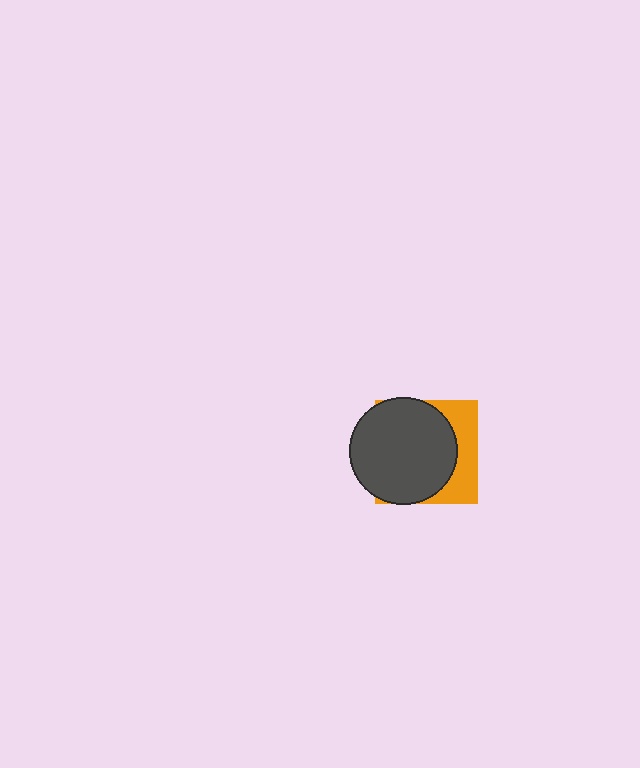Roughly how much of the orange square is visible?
A small part of it is visible (roughly 30%).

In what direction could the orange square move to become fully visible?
The orange square could move right. That would shift it out from behind the dark gray circle entirely.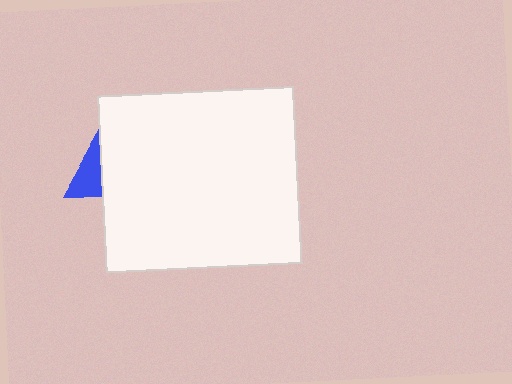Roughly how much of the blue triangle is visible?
A small part of it is visible (roughly 31%).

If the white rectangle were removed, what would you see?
You would see the complete blue triangle.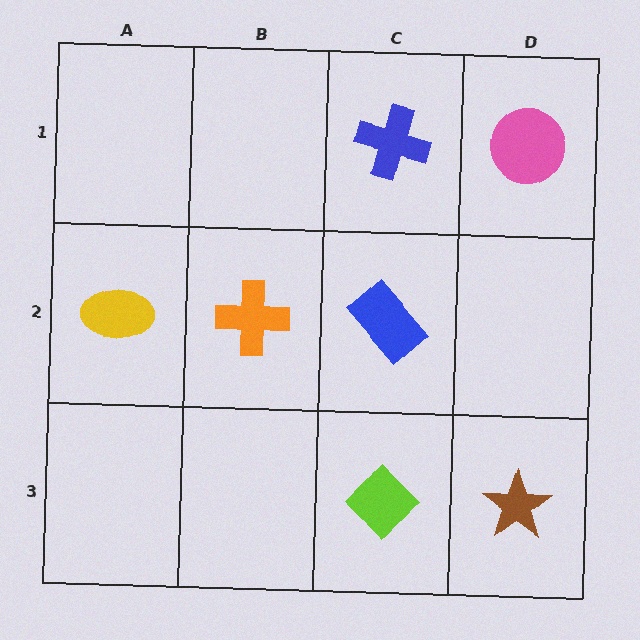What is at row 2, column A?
A yellow ellipse.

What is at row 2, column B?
An orange cross.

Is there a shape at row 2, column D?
No, that cell is empty.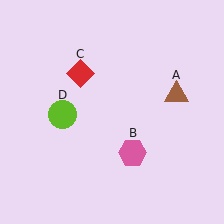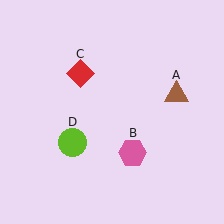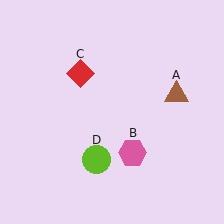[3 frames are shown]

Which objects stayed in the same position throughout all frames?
Brown triangle (object A) and pink hexagon (object B) and red diamond (object C) remained stationary.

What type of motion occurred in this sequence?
The lime circle (object D) rotated counterclockwise around the center of the scene.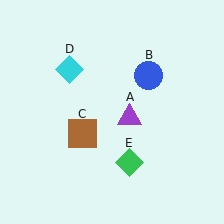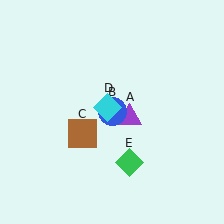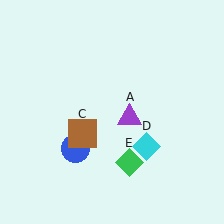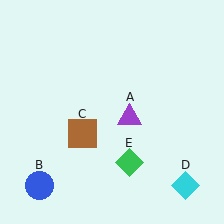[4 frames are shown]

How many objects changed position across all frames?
2 objects changed position: blue circle (object B), cyan diamond (object D).